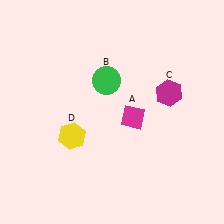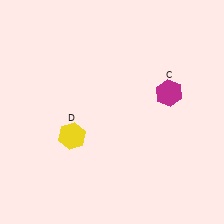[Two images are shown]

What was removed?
The green circle (B), the magenta diamond (A) were removed in Image 2.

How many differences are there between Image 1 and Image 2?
There are 2 differences between the two images.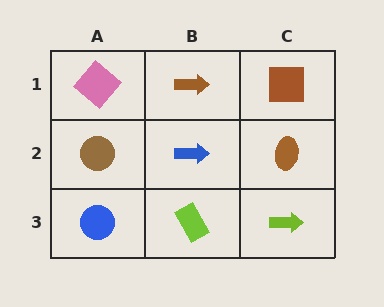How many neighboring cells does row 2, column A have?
3.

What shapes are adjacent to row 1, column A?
A brown circle (row 2, column A), a brown arrow (row 1, column B).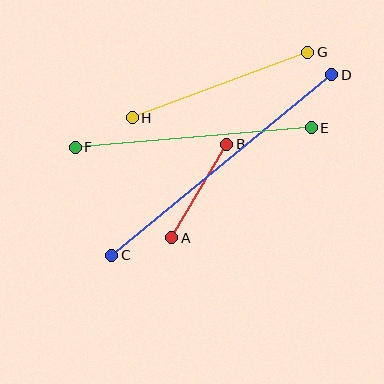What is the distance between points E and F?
The distance is approximately 237 pixels.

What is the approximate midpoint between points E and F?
The midpoint is at approximately (193, 137) pixels.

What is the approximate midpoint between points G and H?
The midpoint is at approximately (220, 85) pixels.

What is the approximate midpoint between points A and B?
The midpoint is at approximately (199, 191) pixels.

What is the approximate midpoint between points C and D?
The midpoint is at approximately (222, 165) pixels.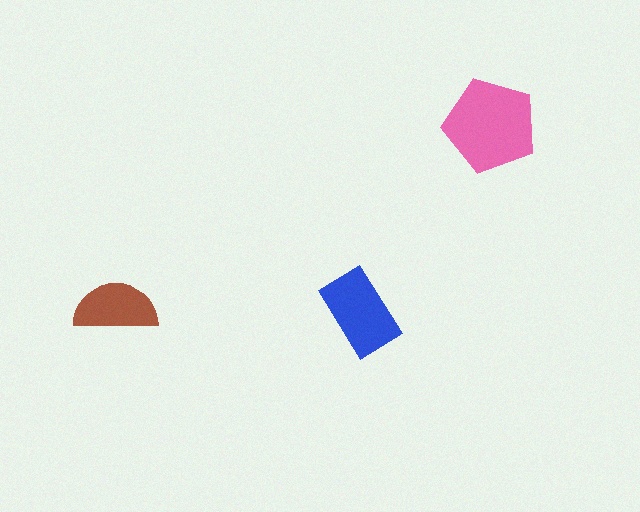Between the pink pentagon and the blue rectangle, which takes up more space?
The pink pentagon.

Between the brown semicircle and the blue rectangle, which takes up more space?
The blue rectangle.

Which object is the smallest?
The brown semicircle.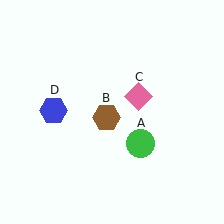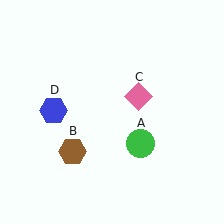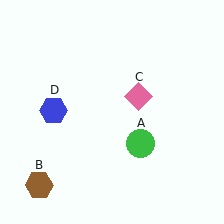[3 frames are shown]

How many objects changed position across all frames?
1 object changed position: brown hexagon (object B).